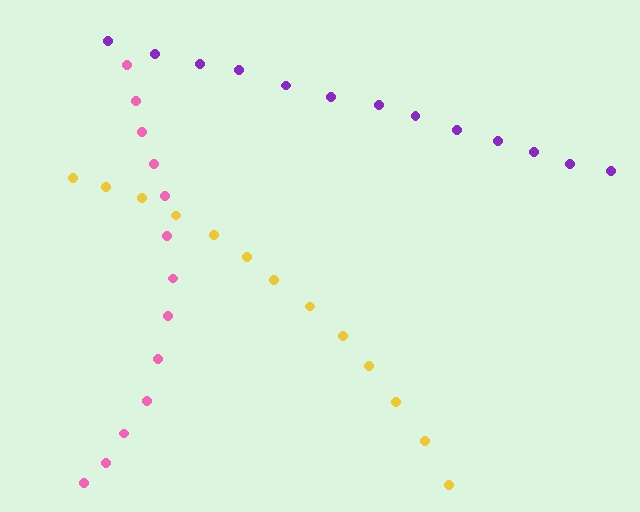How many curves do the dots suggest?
There are 3 distinct paths.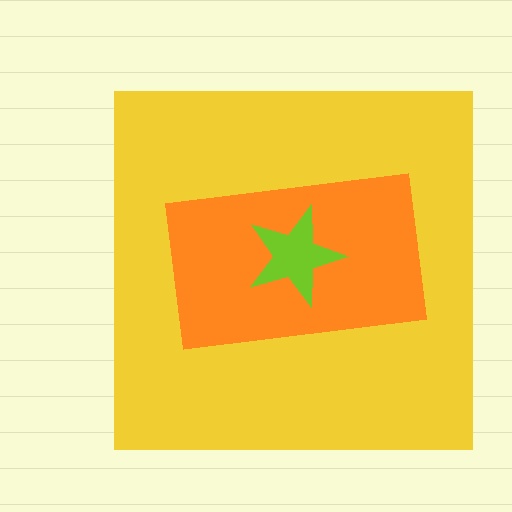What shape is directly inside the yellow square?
The orange rectangle.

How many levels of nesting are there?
3.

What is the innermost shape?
The lime star.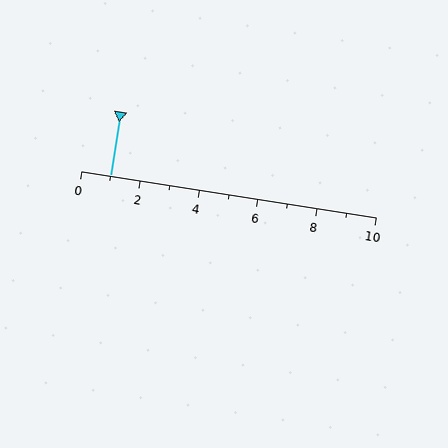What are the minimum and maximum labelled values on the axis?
The axis runs from 0 to 10.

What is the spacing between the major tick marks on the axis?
The major ticks are spaced 2 apart.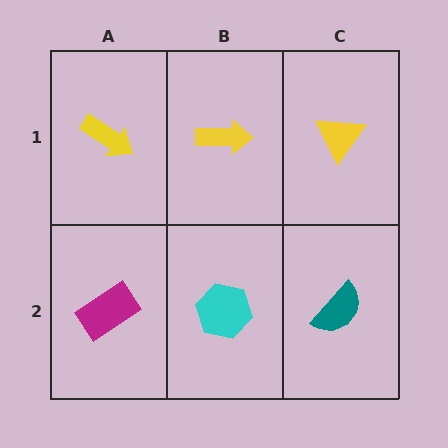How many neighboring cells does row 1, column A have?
2.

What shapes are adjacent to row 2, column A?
A yellow arrow (row 1, column A), a cyan hexagon (row 2, column B).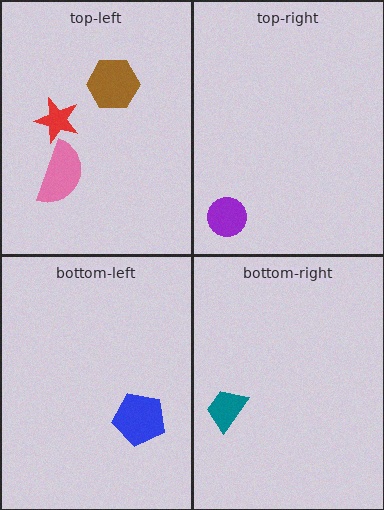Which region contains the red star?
The top-left region.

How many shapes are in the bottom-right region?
1.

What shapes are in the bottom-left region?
The blue pentagon.